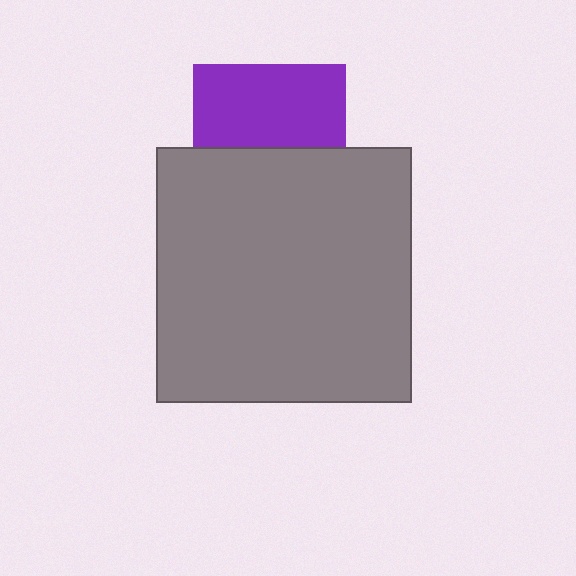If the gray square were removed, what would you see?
You would see the complete purple square.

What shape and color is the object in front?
The object in front is a gray square.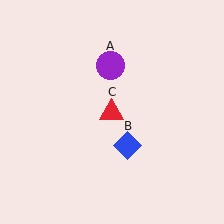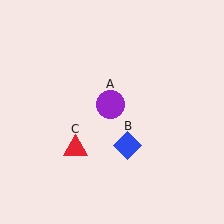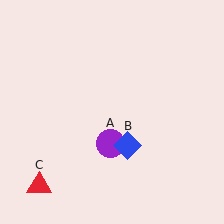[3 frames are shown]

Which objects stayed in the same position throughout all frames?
Blue diamond (object B) remained stationary.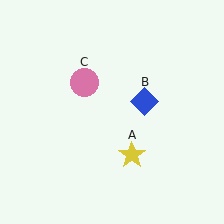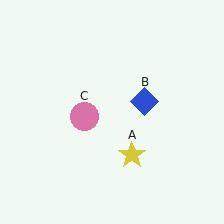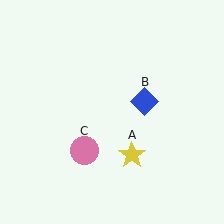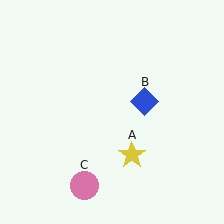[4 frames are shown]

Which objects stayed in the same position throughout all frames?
Yellow star (object A) and blue diamond (object B) remained stationary.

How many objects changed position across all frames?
1 object changed position: pink circle (object C).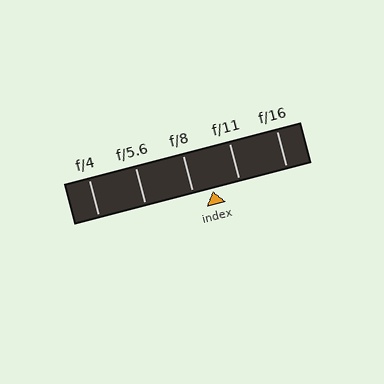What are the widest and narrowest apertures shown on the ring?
The widest aperture shown is f/4 and the narrowest is f/16.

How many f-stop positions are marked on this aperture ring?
There are 5 f-stop positions marked.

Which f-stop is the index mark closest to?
The index mark is closest to f/8.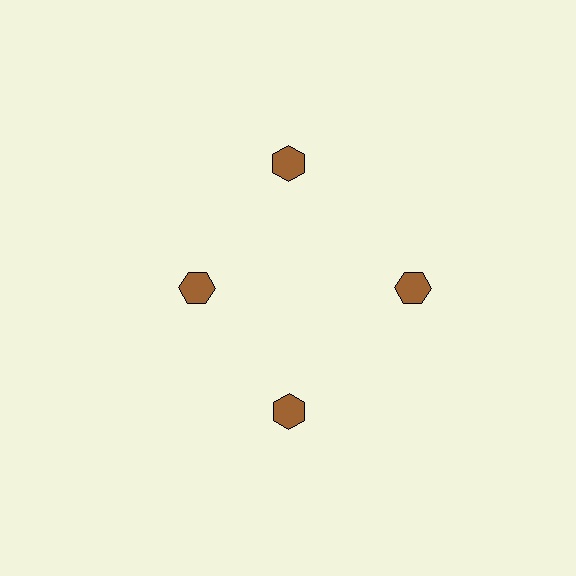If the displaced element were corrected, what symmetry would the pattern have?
It would have 4-fold rotational symmetry — the pattern would map onto itself every 90 degrees.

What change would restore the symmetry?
The symmetry would be restored by moving it outward, back onto the ring so that all 4 hexagons sit at equal angles and equal distance from the center.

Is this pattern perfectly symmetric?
No. The 4 brown hexagons are arranged in a ring, but one element near the 9 o'clock position is pulled inward toward the center, breaking the 4-fold rotational symmetry.